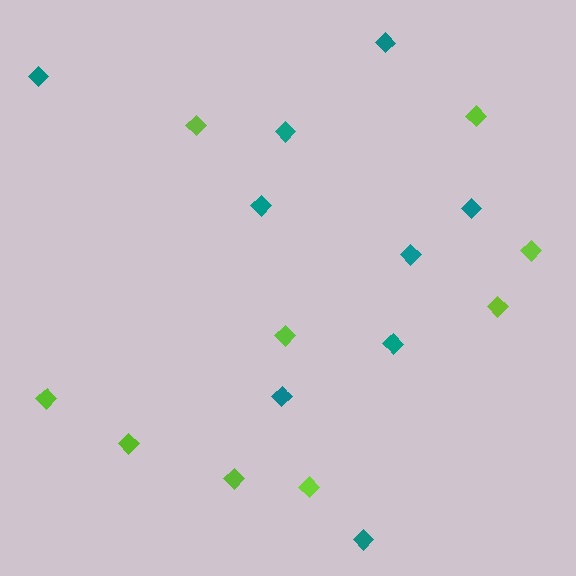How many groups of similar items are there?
There are 2 groups: one group of lime diamonds (9) and one group of teal diamonds (9).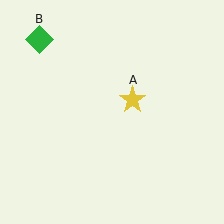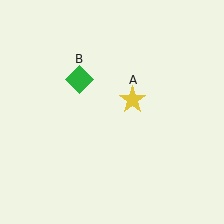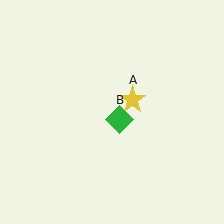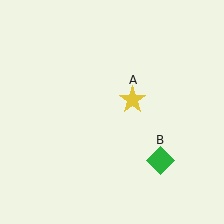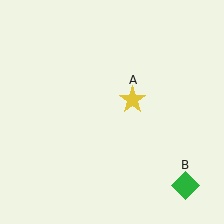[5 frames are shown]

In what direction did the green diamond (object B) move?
The green diamond (object B) moved down and to the right.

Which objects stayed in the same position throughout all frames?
Yellow star (object A) remained stationary.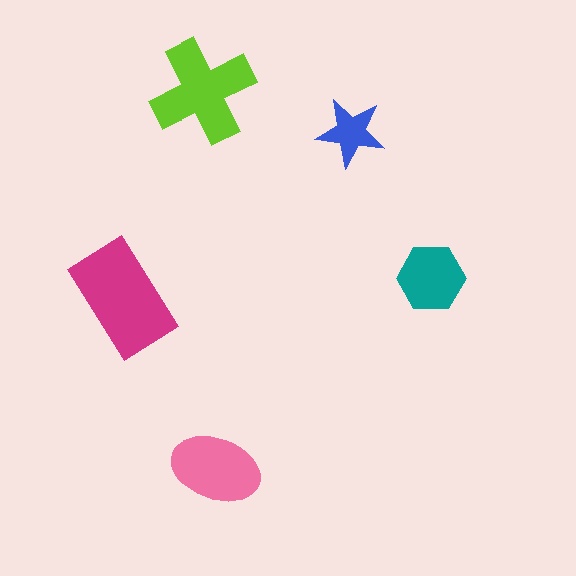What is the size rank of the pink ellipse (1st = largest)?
3rd.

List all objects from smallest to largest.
The blue star, the teal hexagon, the pink ellipse, the lime cross, the magenta rectangle.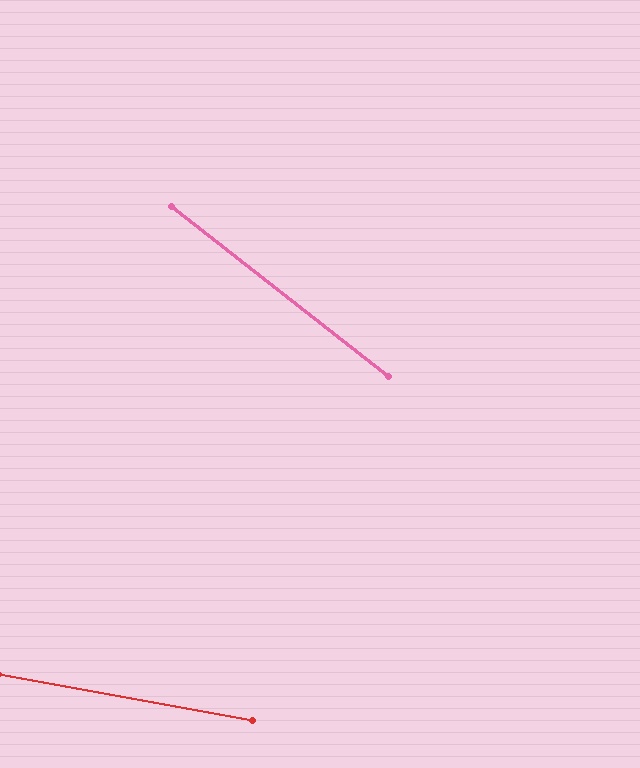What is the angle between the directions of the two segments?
Approximately 28 degrees.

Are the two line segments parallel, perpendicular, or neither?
Neither parallel nor perpendicular — they differ by about 28°.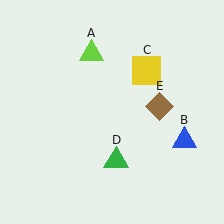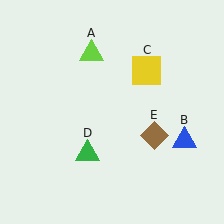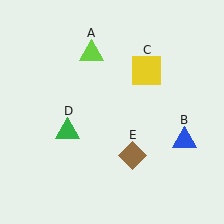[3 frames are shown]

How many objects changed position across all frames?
2 objects changed position: green triangle (object D), brown diamond (object E).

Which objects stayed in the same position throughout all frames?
Lime triangle (object A) and blue triangle (object B) and yellow square (object C) remained stationary.